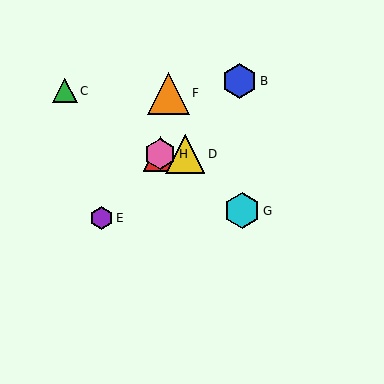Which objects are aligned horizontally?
Objects A, D, H are aligned horizontally.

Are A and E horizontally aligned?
No, A is at y≈154 and E is at y≈218.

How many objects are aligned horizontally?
3 objects (A, D, H) are aligned horizontally.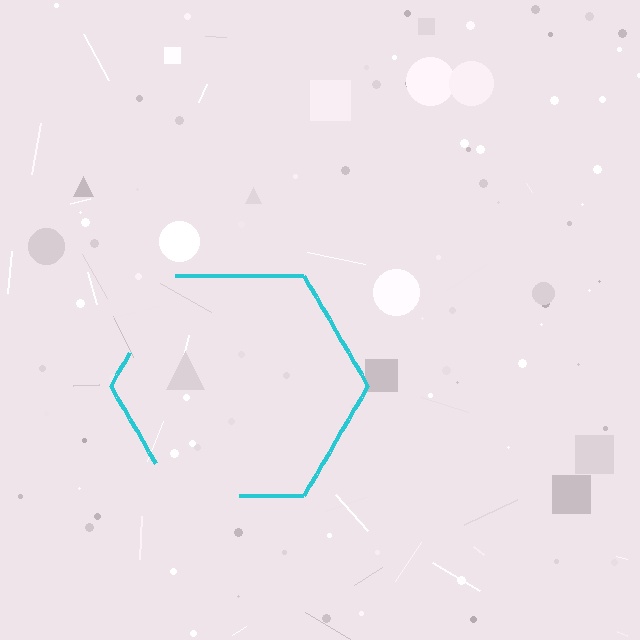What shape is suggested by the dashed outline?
The dashed outline suggests a hexagon.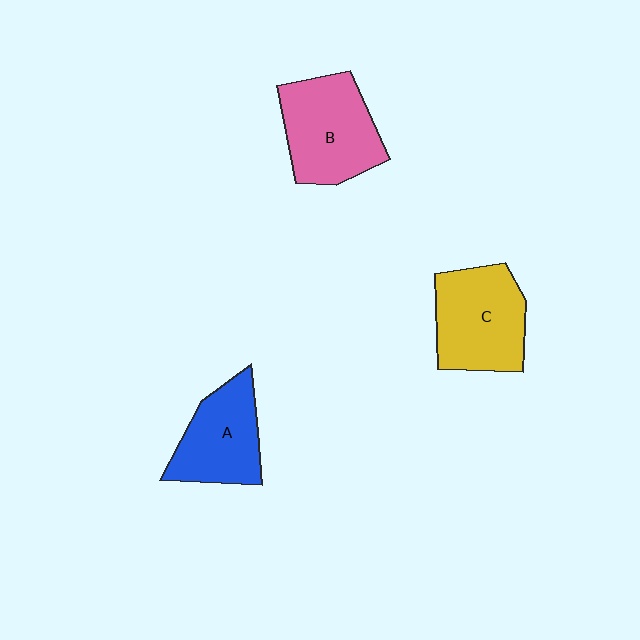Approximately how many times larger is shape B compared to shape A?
Approximately 1.2 times.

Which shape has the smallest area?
Shape A (blue).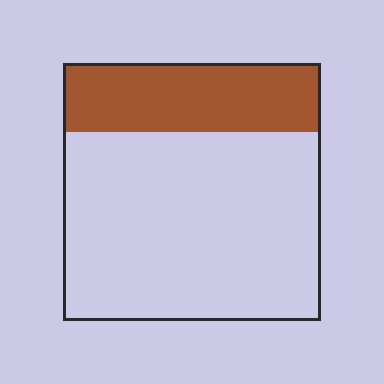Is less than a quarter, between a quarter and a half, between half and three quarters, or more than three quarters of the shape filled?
Between a quarter and a half.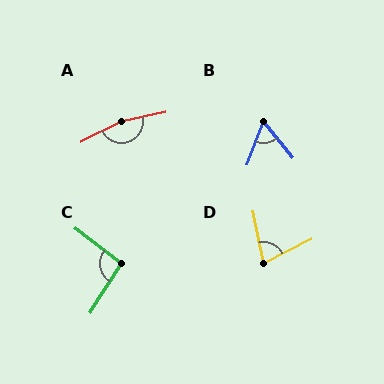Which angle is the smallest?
B, at approximately 59 degrees.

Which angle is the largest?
A, at approximately 165 degrees.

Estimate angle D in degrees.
Approximately 75 degrees.